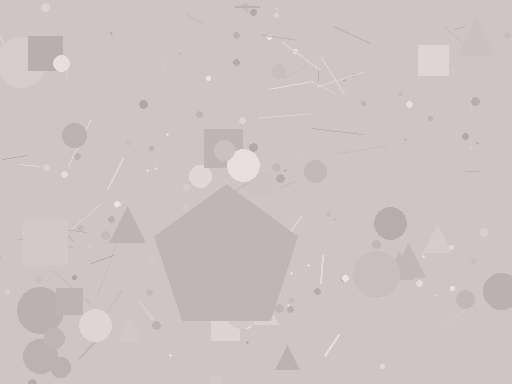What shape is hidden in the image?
A pentagon is hidden in the image.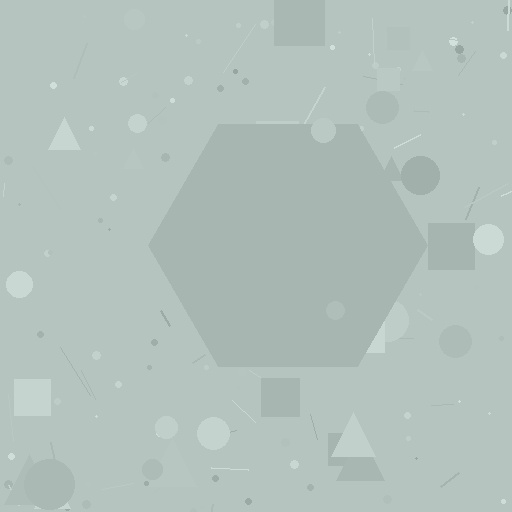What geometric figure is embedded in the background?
A hexagon is embedded in the background.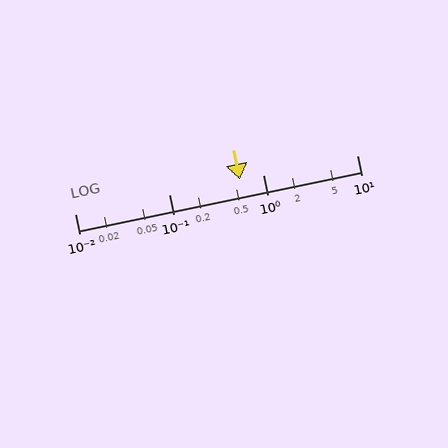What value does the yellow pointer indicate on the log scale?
The pointer indicates approximately 0.57.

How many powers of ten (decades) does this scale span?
The scale spans 3 decades, from 0.01 to 10.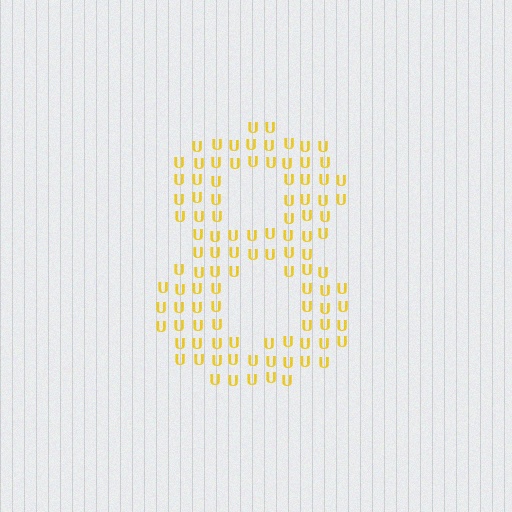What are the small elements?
The small elements are letter U's.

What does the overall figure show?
The overall figure shows the digit 8.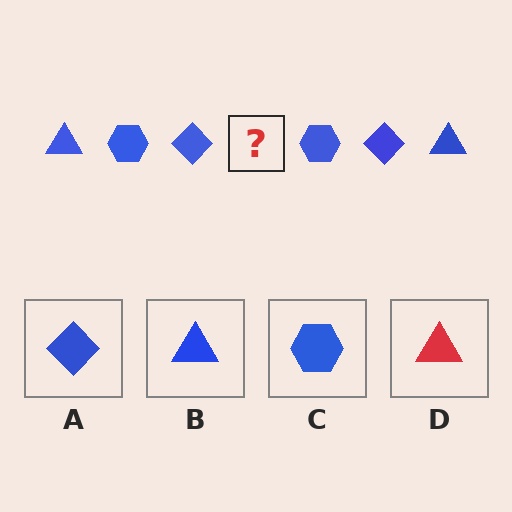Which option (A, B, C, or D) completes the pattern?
B.